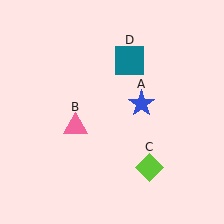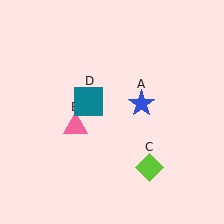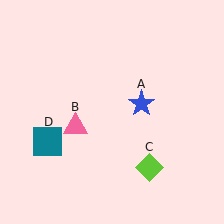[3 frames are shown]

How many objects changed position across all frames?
1 object changed position: teal square (object D).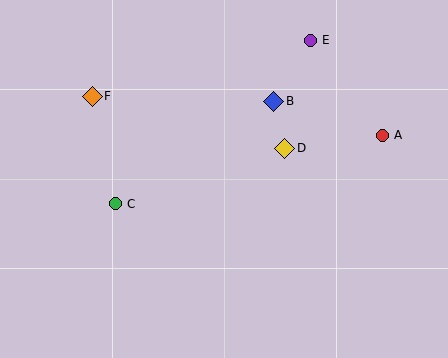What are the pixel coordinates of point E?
Point E is at (310, 40).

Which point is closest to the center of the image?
Point D at (285, 148) is closest to the center.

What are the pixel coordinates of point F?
Point F is at (92, 96).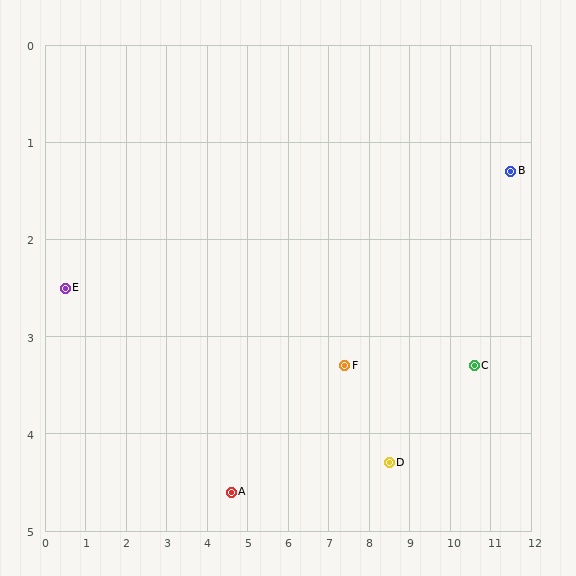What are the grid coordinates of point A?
Point A is at approximately (4.6, 4.6).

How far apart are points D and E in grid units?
Points D and E are about 8.2 grid units apart.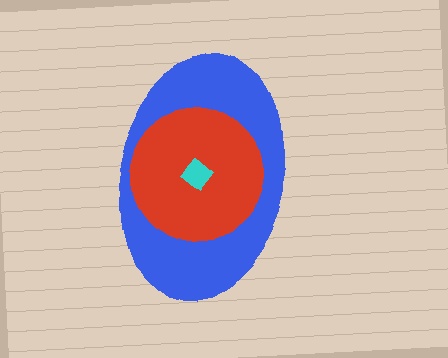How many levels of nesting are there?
3.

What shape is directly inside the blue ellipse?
The red circle.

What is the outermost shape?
The blue ellipse.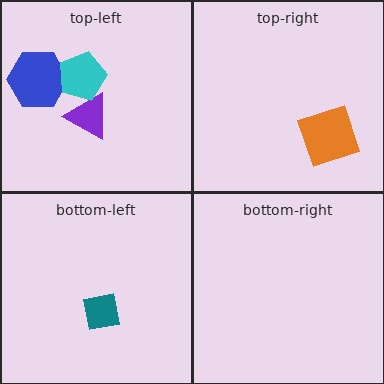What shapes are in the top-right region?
The orange square.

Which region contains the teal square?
The bottom-left region.